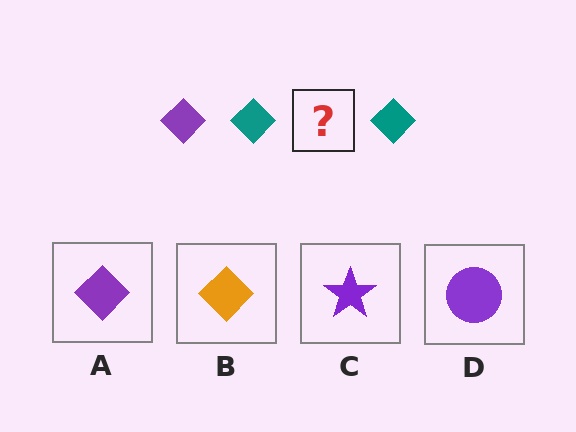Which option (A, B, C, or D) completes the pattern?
A.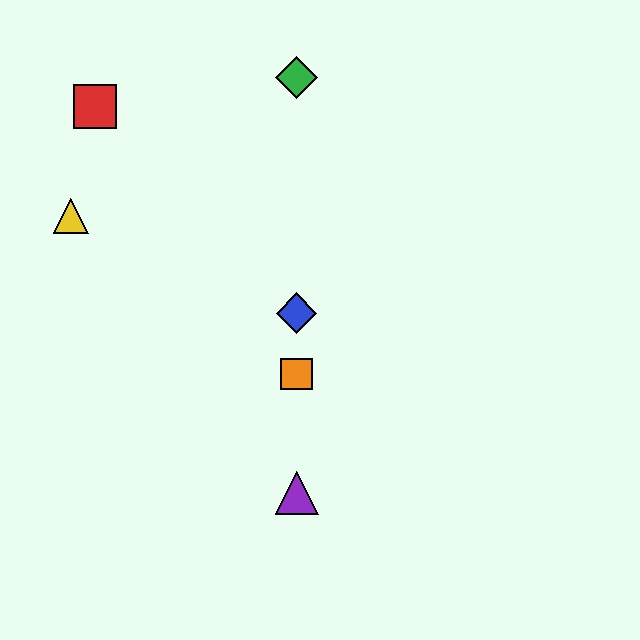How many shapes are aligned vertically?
4 shapes (the blue diamond, the green diamond, the purple triangle, the orange square) are aligned vertically.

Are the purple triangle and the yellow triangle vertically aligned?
No, the purple triangle is at x≈297 and the yellow triangle is at x≈71.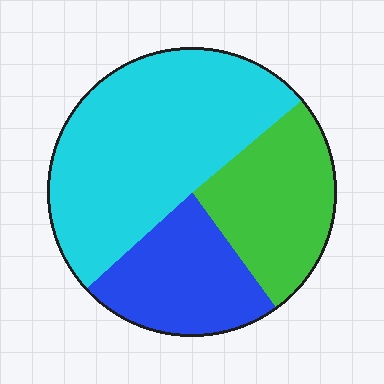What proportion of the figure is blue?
Blue covers around 25% of the figure.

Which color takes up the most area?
Cyan, at roughly 50%.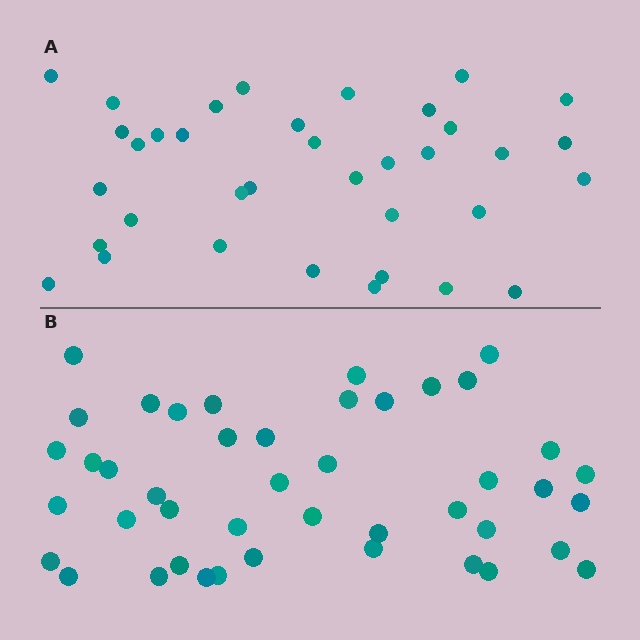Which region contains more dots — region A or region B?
Region B (the bottom region) has more dots.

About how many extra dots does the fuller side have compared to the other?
Region B has roughly 8 or so more dots than region A.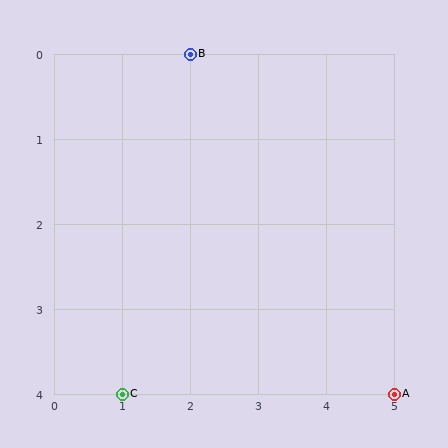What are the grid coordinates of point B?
Point B is at grid coordinates (2, 0).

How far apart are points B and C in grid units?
Points B and C are 1 column and 4 rows apart (about 4.1 grid units diagonally).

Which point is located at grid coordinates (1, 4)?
Point C is at (1, 4).